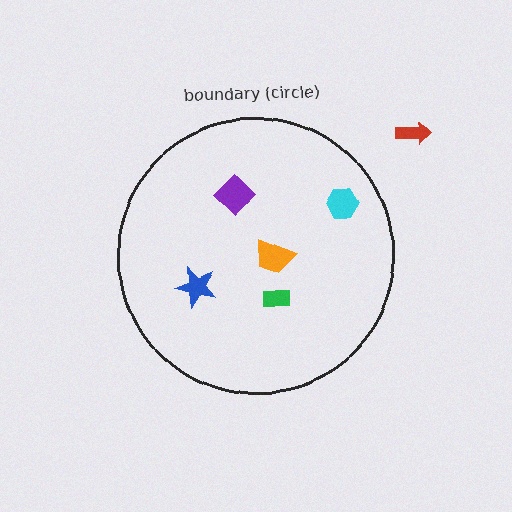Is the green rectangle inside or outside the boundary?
Inside.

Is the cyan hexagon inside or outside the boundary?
Inside.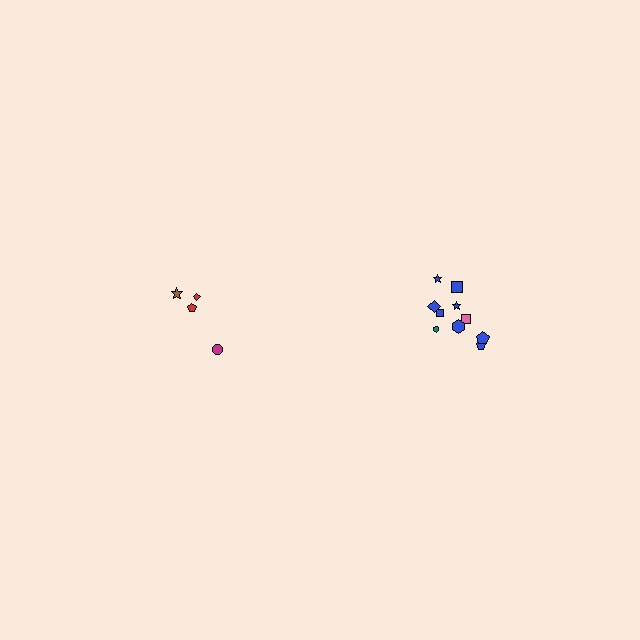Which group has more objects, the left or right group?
The right group.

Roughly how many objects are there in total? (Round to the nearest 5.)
Roughly 15 objects in total.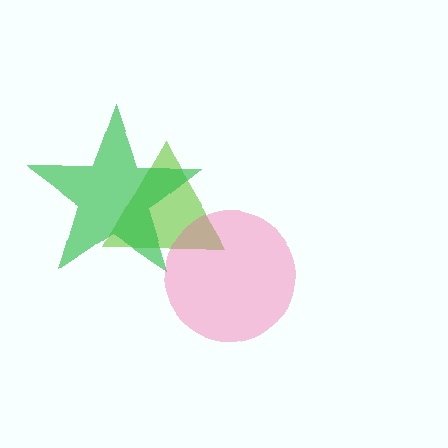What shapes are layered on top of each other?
The layered shapes are: a lime triangle, a green star, a pink circle.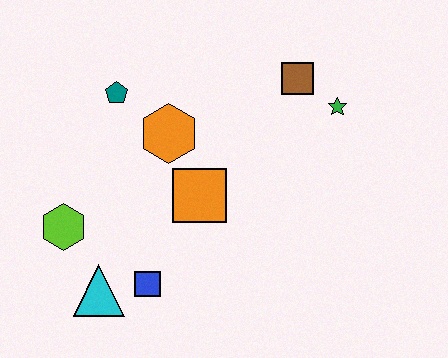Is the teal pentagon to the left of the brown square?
Yes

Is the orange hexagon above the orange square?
Yes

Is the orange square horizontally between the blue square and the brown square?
Yes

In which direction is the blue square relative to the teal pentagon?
The blue square is below the teal pentagon.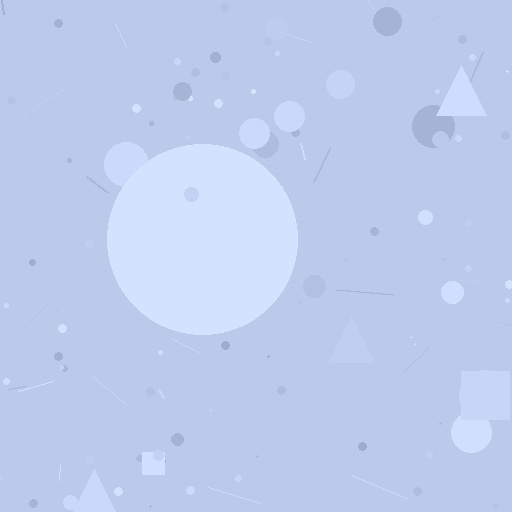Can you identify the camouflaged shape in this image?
The camouflaged shape is a circle.